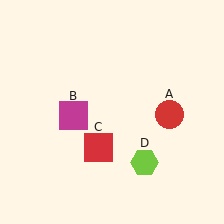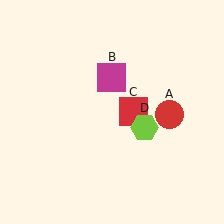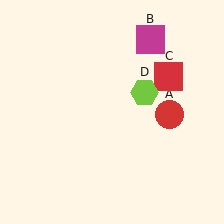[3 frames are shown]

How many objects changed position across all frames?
3 objects changed position: magenta square (object B), red square (object C), lime hexagon (object D).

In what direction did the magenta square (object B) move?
The magenta square (object B) moved up and to the right.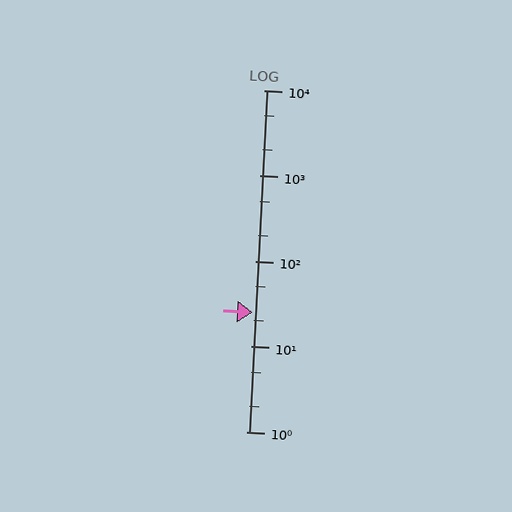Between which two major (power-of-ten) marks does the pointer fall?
The pointer is between 10 and 100.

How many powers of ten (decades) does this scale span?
The scale spans 4 decades, from 1 to 10000.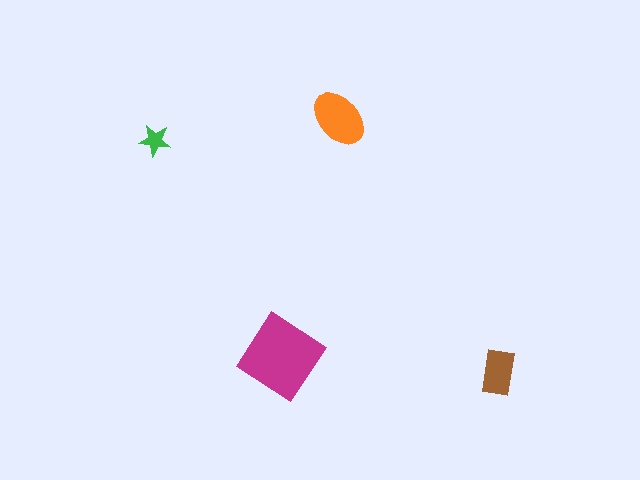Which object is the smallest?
The green star.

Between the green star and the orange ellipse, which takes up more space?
The orange ellipse.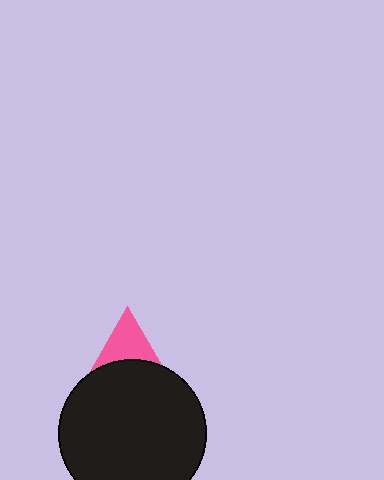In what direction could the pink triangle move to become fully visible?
The pink triangle could move up. That would shift it out from behind the black circle entirely.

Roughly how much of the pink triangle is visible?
A small part of it is visible (roughly 41%).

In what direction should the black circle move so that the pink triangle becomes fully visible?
The black circle should move down. That is the shortest direction to clear the overlap and leave the pink triangle fully visible.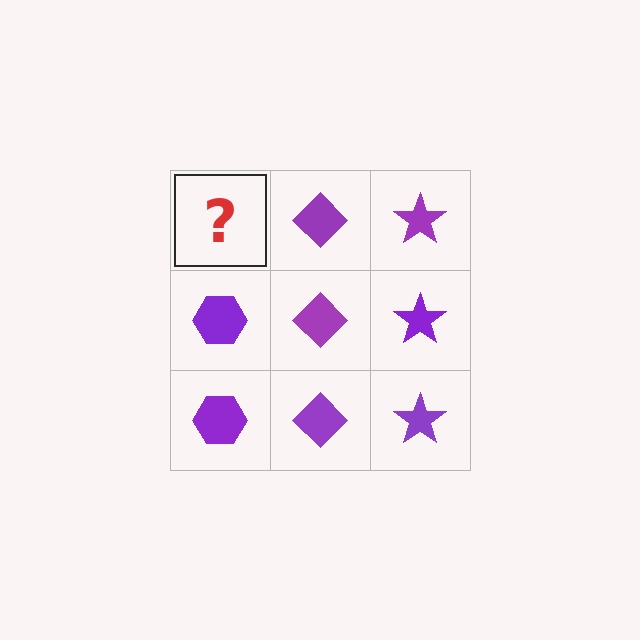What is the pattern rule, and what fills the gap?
The rule is that each column has a consistent shape. The gap should be filled with a purple hexagon.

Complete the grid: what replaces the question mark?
The question mark should be replaced with a purple hexagon.